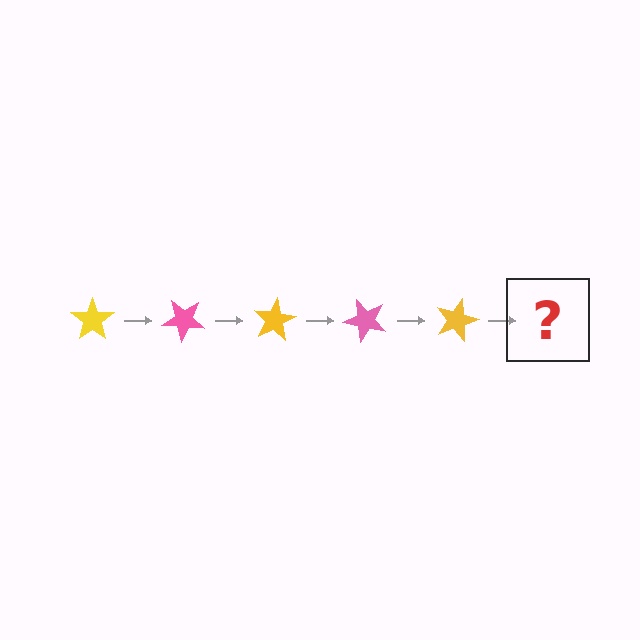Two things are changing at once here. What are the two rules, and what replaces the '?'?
The two rules are that it rotates 40 degrees each step and the color cycles through yellow and pink. The '?' should be a pink star, rotated 200 degrees from the start.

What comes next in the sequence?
The next element should be a pink star, rotated 200 degrees from the start.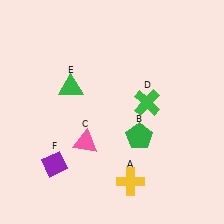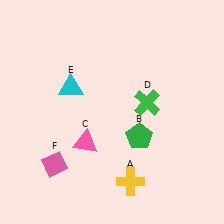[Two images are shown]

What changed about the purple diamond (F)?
In Image 1, F is purple. In Image 2, it changed to pink.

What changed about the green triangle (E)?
In Image 1, E is green. In Image 2, it changed to cyan.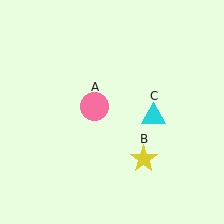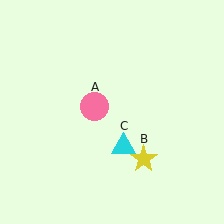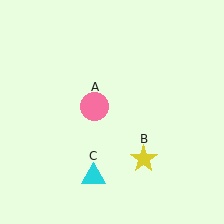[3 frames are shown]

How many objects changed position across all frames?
1 object changed position: cyan triangle (object C).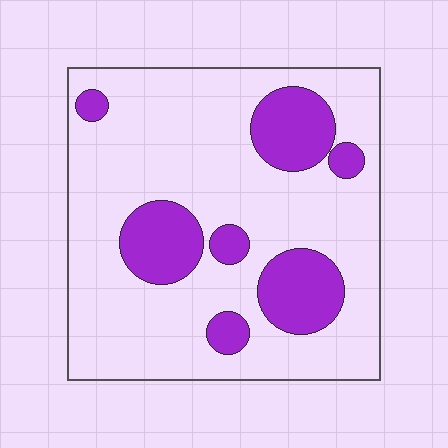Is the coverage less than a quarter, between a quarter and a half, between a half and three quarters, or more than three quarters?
Less than a quarter.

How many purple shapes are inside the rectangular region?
7.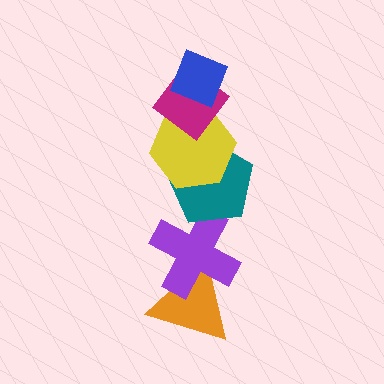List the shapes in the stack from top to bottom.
From top to bottom: the blue diamond, the magenta diamond, the yellow hexagon, the teal pentagon, the purple cross, the orange triangle.